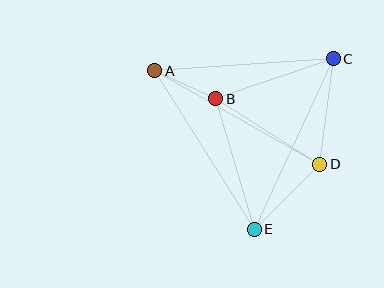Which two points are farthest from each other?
Points A and D are farthest from each other.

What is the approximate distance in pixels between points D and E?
The distance between D and E is approximately 92 pixels.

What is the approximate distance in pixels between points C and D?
The distance between C and D is approximately 106 pixels.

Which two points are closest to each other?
Points A and B are closest to each other.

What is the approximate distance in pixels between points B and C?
The distance between B and C is approximately 124 pixels.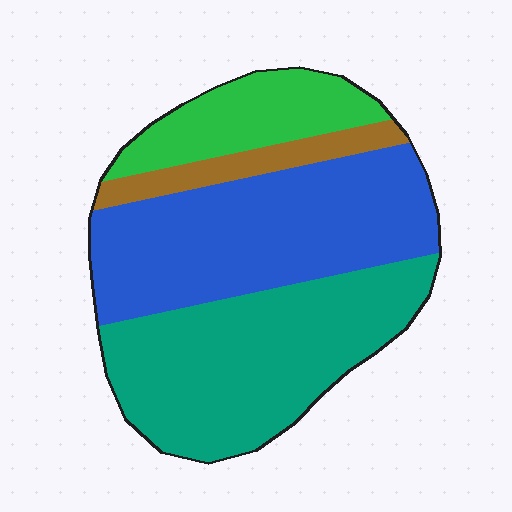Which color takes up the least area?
Brown, at roughly 10%.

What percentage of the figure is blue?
Blue covers around 40% of the figure.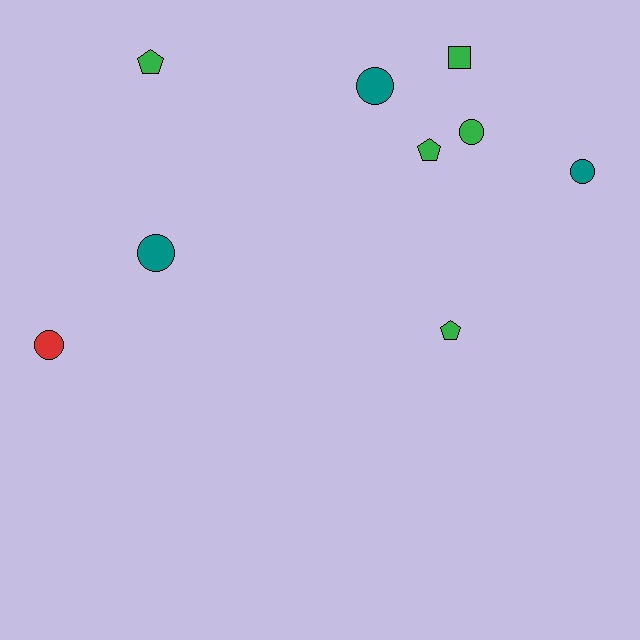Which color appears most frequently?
Green, with 5 objects.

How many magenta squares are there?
There are no magenta squares.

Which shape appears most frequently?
Circle, with 5 objects.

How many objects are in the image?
There are 9 objects.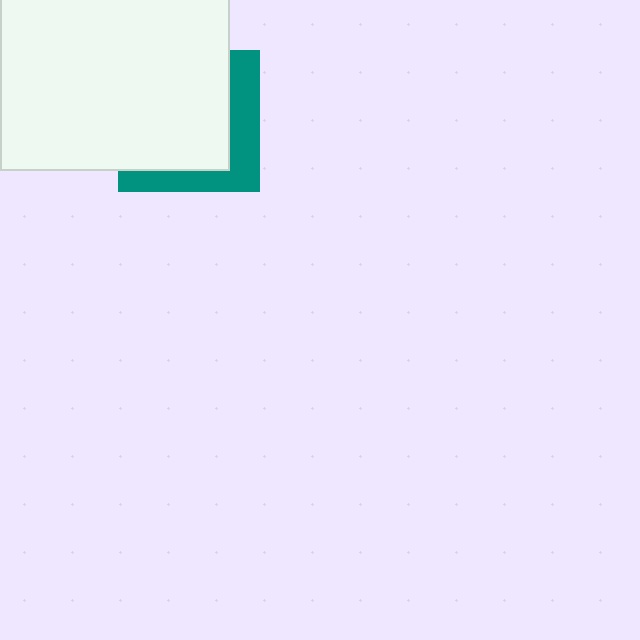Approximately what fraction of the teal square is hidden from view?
Roughly 68% of the teal square is hidden behind the white square.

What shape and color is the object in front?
The object in front is a white square.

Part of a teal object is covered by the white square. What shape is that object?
It is a square.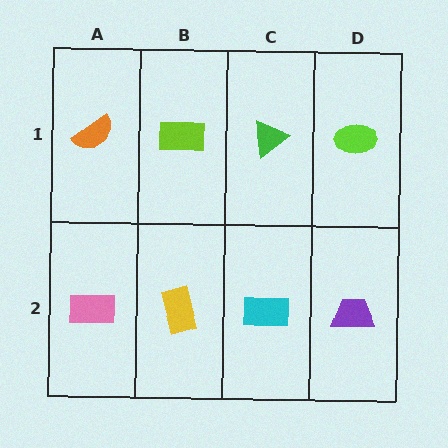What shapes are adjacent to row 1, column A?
A pink rectangle (row 2, column A), a lime rectangle (row 1, column B).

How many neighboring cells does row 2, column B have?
3.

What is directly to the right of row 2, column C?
A purple trapezoid.